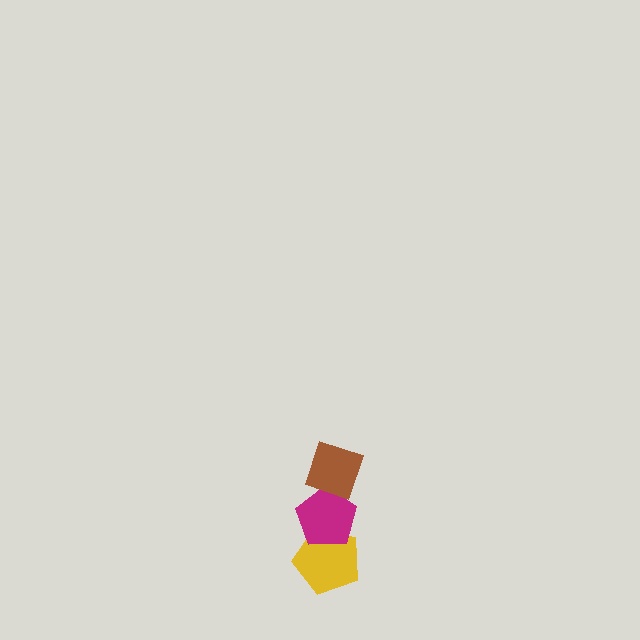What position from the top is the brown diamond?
The brown diamond is 1st from the top.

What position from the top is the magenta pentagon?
The magenta pentagon is 2nd from the top.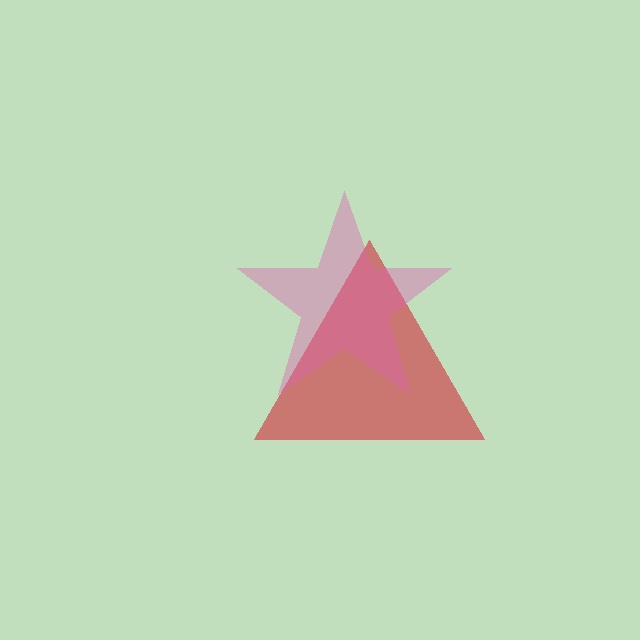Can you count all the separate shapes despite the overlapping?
Yes, there are 2 separate shapes.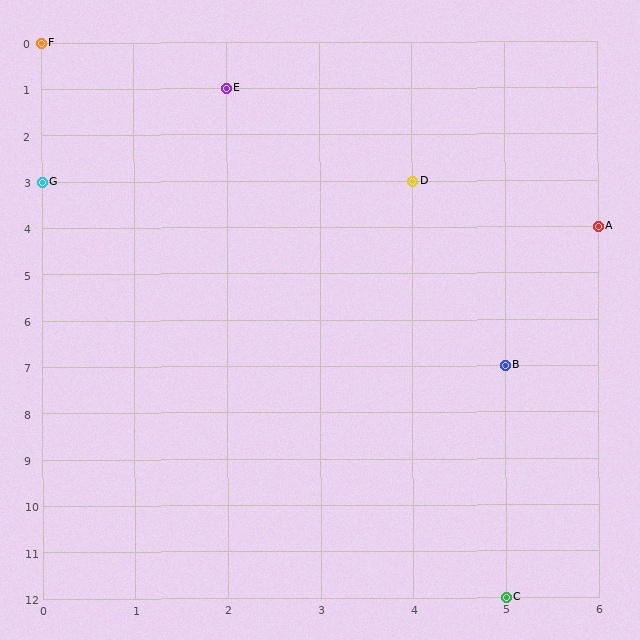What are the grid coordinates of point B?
Point B is at grid coordinates (5, 7).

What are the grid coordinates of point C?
Point C is at grid coordinates (5, 12).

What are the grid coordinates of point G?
Point G is at grid coordinates (0, 3).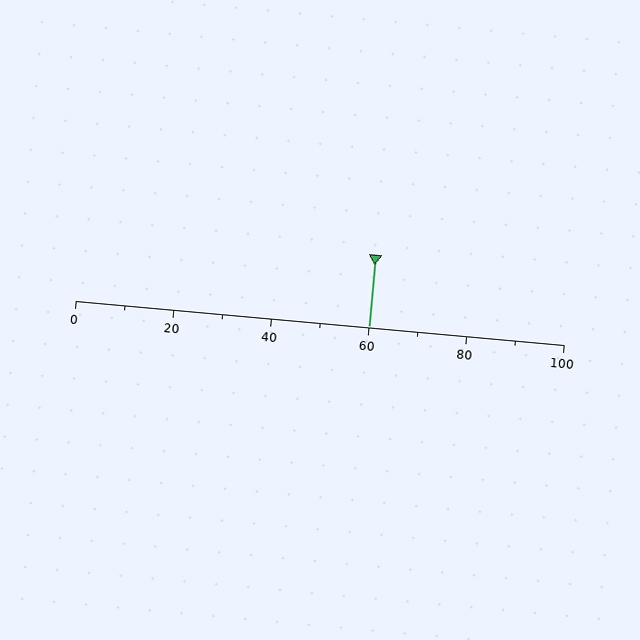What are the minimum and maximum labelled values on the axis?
The axis runs from 0 to 100.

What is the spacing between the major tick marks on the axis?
The major ticks are spaced 20 apart.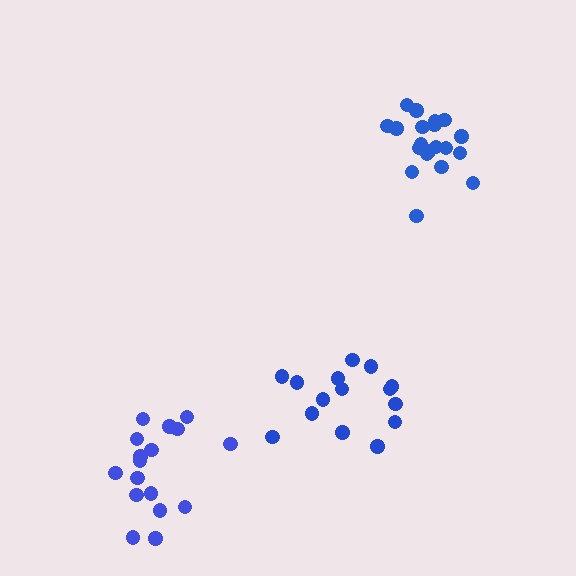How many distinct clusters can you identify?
There are 3 distinct clusters.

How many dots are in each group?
Group 1: 17 dots, Group 2: 21 dots, Group 3: 15 dots (53 total).